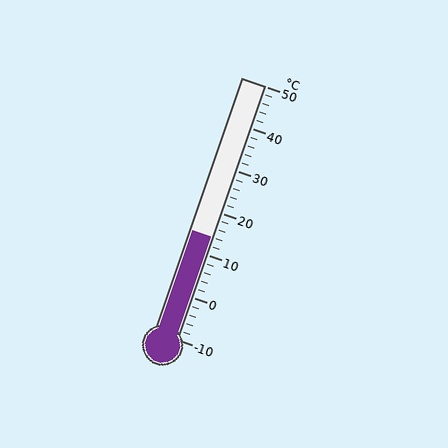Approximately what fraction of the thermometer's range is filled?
The thermometer is filled to approximately 40% of its range.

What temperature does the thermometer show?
The thermometer shows approximately 14°C.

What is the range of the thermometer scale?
The thermometer scale ranges from -10°C to 50°C.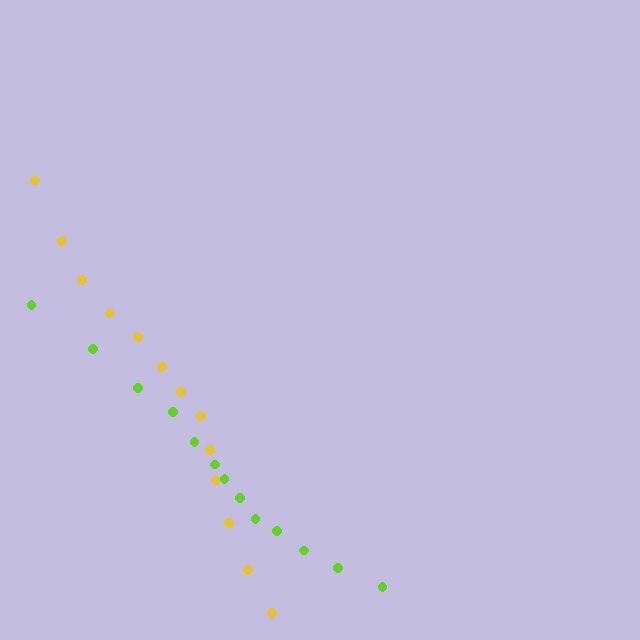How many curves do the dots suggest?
There are 2 distinct paths.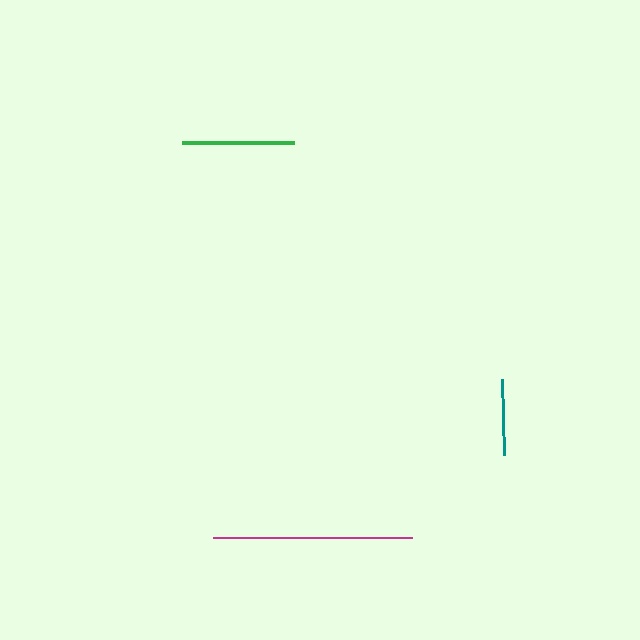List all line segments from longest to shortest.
From longest to shortest: magenta, green, teal.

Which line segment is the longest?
The magenta line is the longest at approximately 199 pixels.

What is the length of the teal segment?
The teal segment is approximately 77 pixels long.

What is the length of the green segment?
The green segment is approximately 112 pixels long.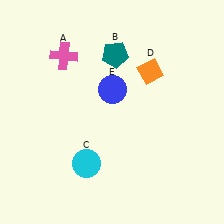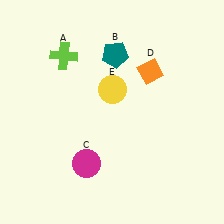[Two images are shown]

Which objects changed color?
A changed from pink to lime. C changed from cyan to magenta. E changed from blue to yellow.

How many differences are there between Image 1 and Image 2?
There are 3 differences between the two images.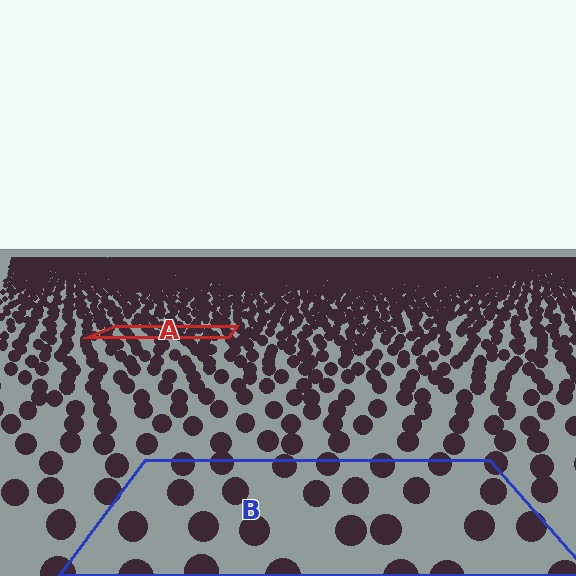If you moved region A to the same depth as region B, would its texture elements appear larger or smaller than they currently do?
They would appear larger. At a closer depth, the same texture elements are projected at a bigger on-screen size.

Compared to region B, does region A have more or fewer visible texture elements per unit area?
Region A has more texture elements per unit area — they are packed more densely because it is farther away.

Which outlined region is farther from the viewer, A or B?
Region A is farther from the viewer — the texture elements inside it appear smaller and more densely packed.